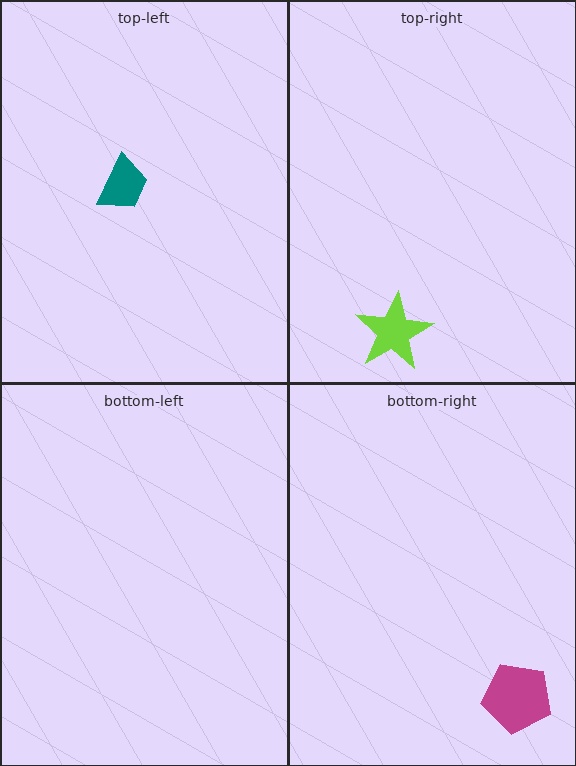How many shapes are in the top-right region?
1.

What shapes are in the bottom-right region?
The magenta pentagon.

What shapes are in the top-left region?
The teal trapezoid.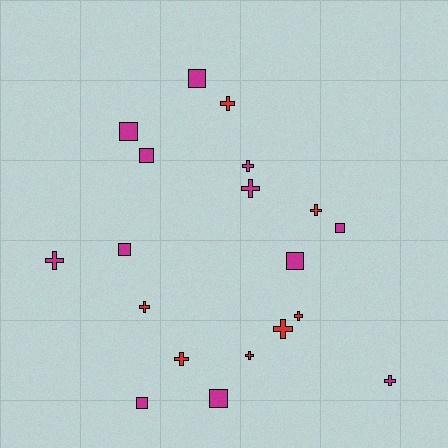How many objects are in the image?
There are 19 objects.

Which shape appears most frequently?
Cross, with 11 objects.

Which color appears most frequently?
Magenta, with 12 objects.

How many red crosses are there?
There are 7 red crosses.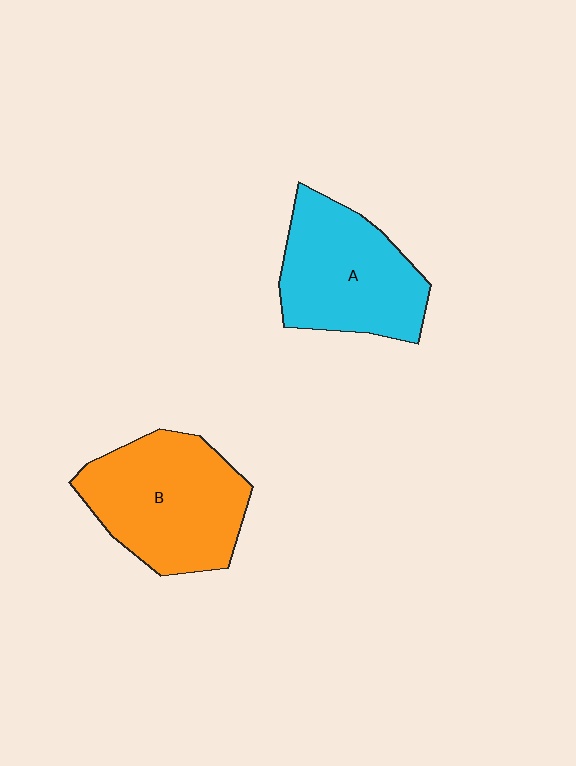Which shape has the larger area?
Shape B (orange).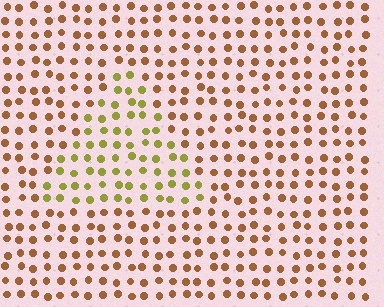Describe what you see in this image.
The image is filled with small brown elements in a uniform arrangement. A triangle-shaped region is visible where the elements are tinted to a slightly different hue, forming a subtle color boundary.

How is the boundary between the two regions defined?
The boundary is defined purely by a slight shift in hue (about 42 degrees). Spacing, size, and orientation are identical on both sides.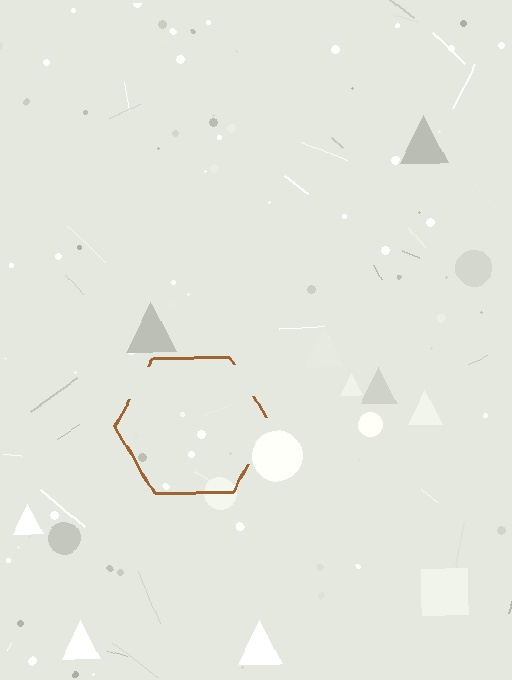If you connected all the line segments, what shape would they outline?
They would outline a hexagon.